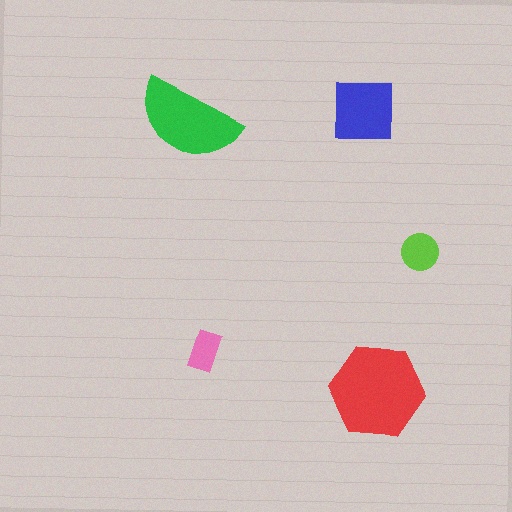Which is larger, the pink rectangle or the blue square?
The blue square.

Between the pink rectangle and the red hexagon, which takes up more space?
The red hexagon.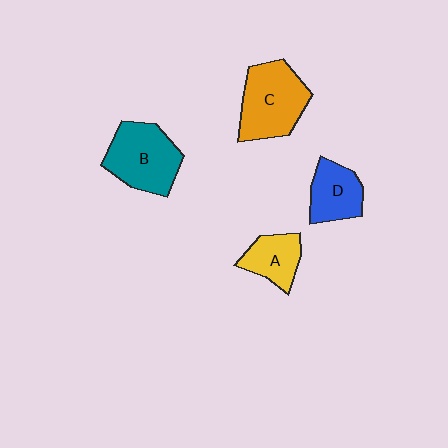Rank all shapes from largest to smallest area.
From largest to smallest: C (orange), B (teal), D (blue), A (yellow).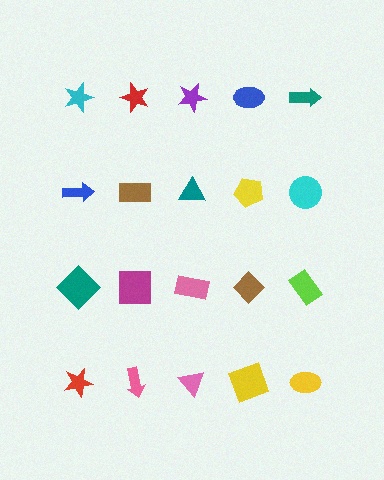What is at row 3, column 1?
A teal diamond.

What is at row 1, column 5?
A teal arrow.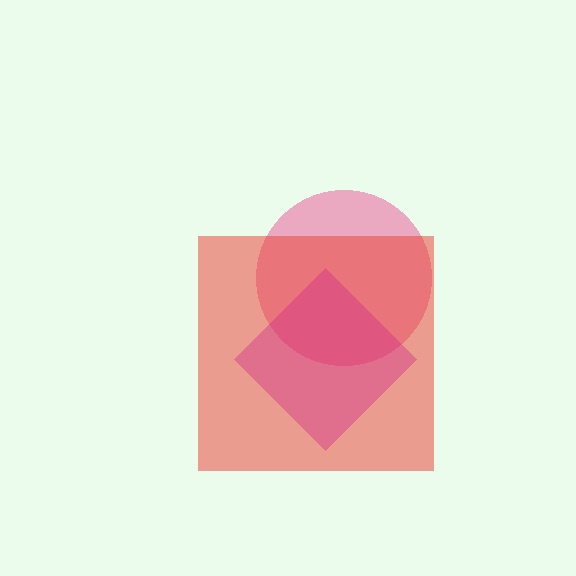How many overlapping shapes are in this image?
There are 3 overlapping shapes in the image.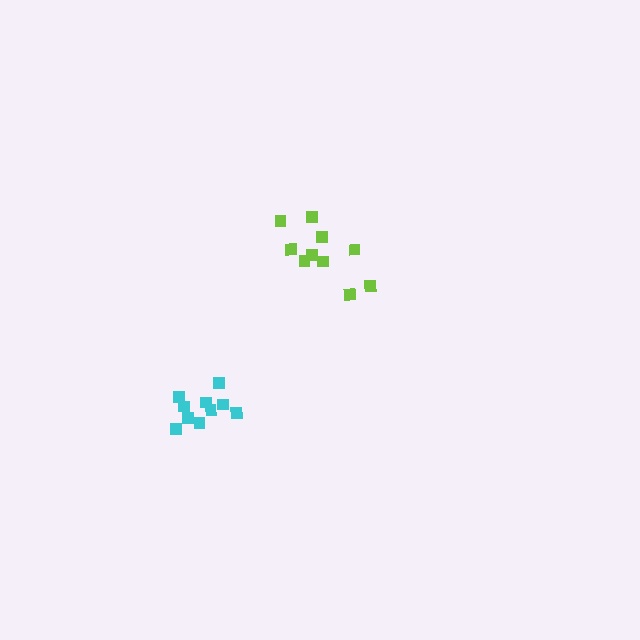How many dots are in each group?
Group 1: 10 dots, Group 2: 10 dots (20 total).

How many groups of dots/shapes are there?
There are 2 groups.